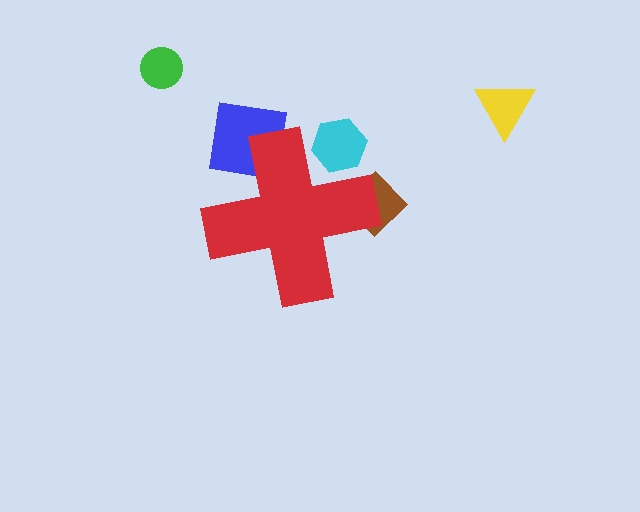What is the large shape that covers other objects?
A red cross.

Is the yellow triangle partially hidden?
No, the yellow triangle is fully visible.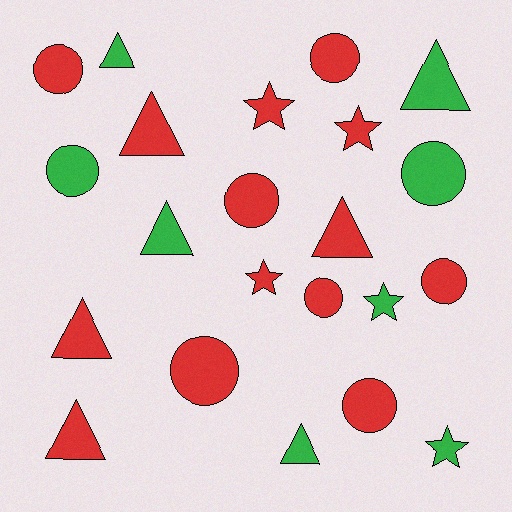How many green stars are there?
There are 2 green stars.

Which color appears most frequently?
Red, with 14 objects.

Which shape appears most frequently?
Circle, with 9 objects.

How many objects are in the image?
There are 22 objects.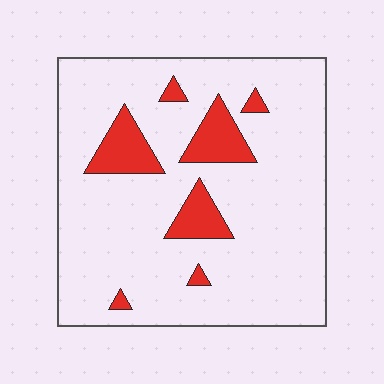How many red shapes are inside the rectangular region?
7.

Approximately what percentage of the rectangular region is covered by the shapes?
Approximately 15%.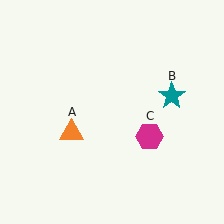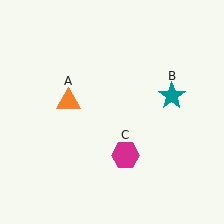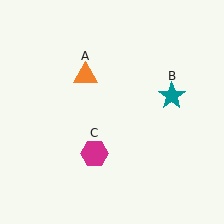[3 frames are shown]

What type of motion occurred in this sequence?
The orange triangle (object A), magenta hexagon (object C) rotated clockwise around the center of the scene.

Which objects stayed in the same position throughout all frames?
Teal star (object B) remained stationary.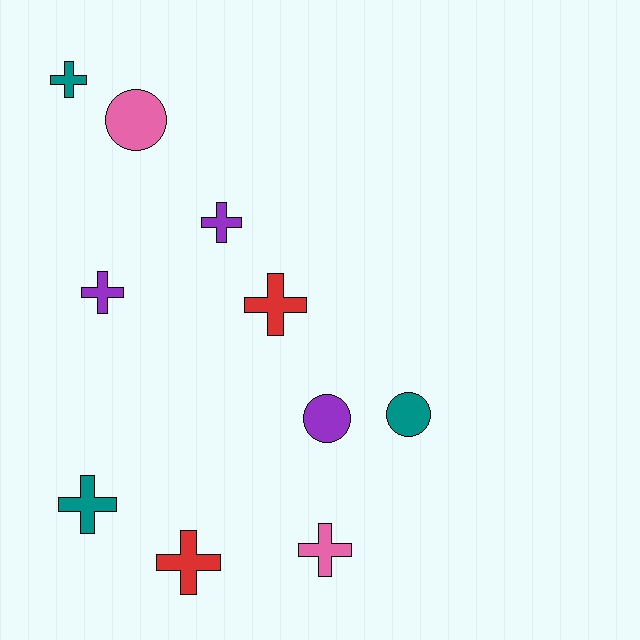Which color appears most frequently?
Teal, with 3 objects.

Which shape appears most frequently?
Cross, with 7 objects.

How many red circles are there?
There are no red circles.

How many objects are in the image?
There are 10 objects.